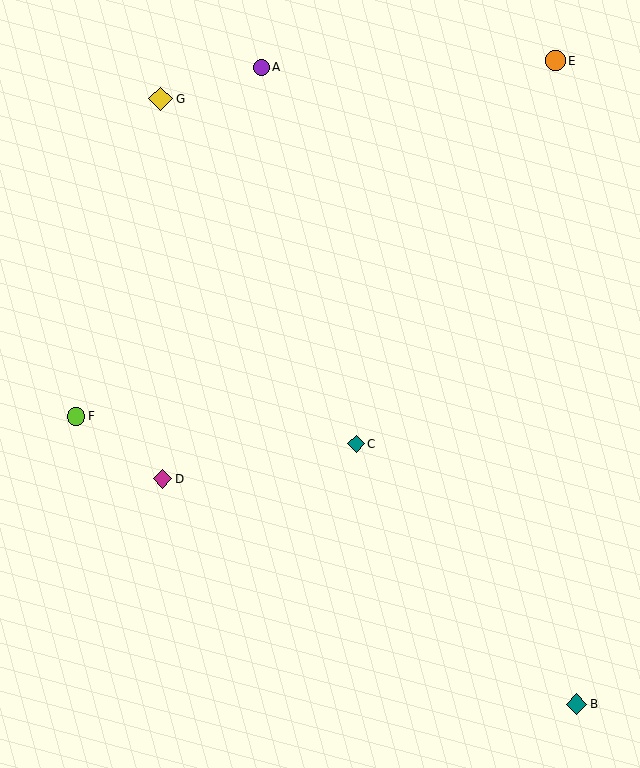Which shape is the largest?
The yellow diamond (labeled G) is the largest.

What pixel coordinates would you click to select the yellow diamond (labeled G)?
Click at (161, 99) to select the yellow diamond G.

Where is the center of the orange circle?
The center of the orange circle is at (555, 61).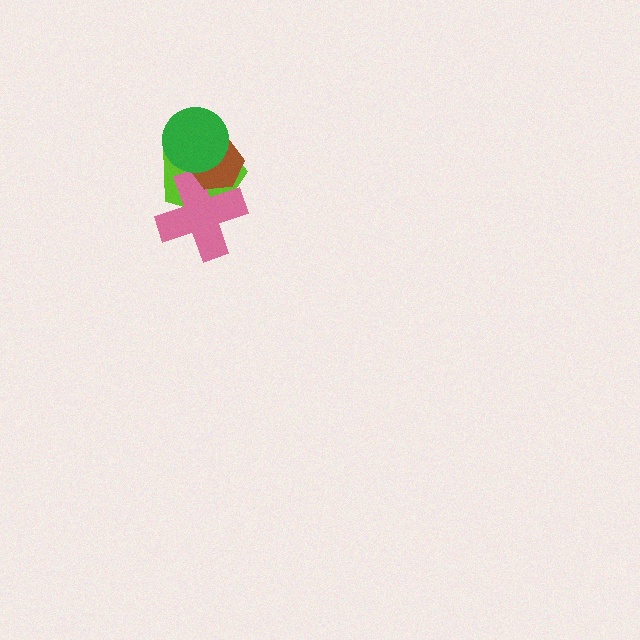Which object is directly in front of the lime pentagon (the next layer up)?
The pink cross is directly in front of the lime pentagon.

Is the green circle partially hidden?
No, no other shape covers it.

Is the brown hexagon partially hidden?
Yes, it is partially covered by another shape.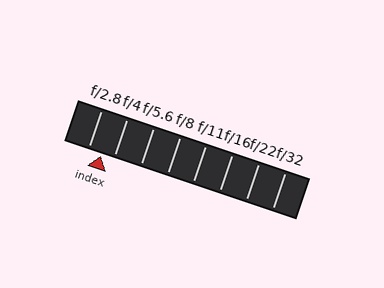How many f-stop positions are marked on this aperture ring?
There are 8 f-stop positions marked.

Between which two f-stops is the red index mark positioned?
The index mark is between f/2.8 and f/4.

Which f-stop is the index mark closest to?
The index mark is closest to f/4.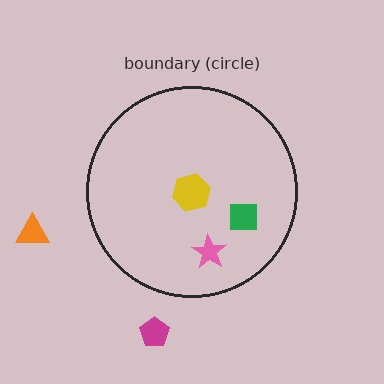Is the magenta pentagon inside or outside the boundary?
Outside.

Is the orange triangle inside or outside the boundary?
Outside.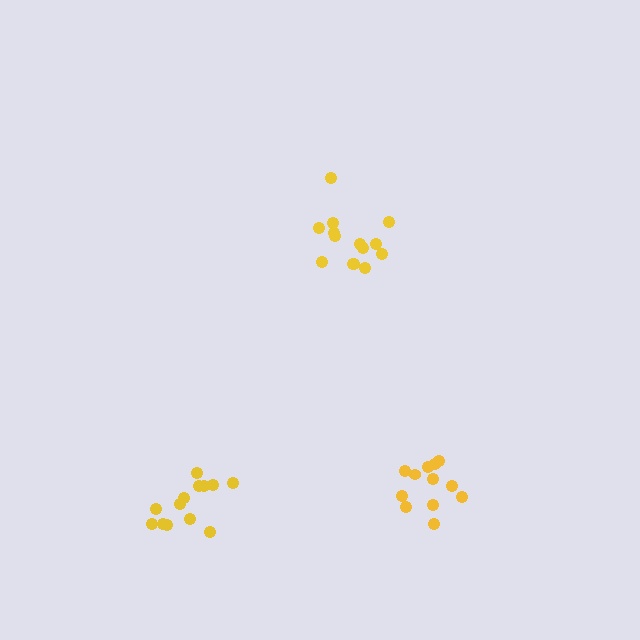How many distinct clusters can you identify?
There are 3 distinct clusters.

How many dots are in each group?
Group 1: 13 dots, Group 2: 14 dots, Group 3: 12 dots (39 total).